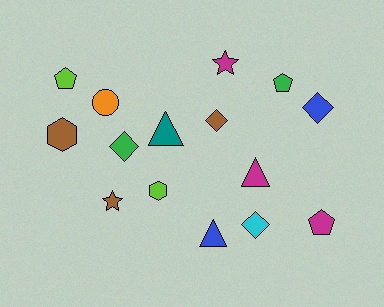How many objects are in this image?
There are 15 objects.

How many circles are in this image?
There is 1 circle.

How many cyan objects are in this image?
There is 1 cyan object.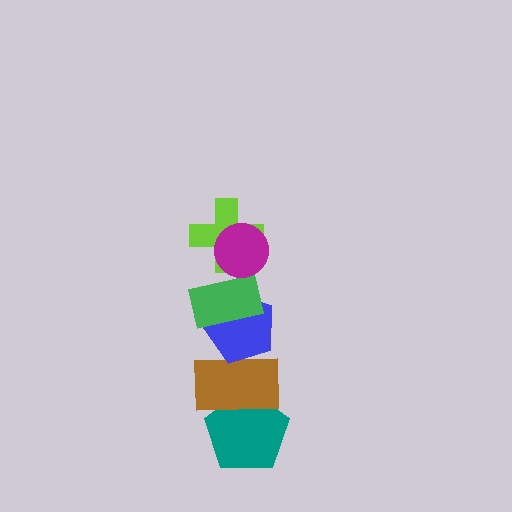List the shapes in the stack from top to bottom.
From top to bottom: the magenta circle, the lime cross, the green rectangle, the blue pentagon, the brown rectangle, the teal pentagon.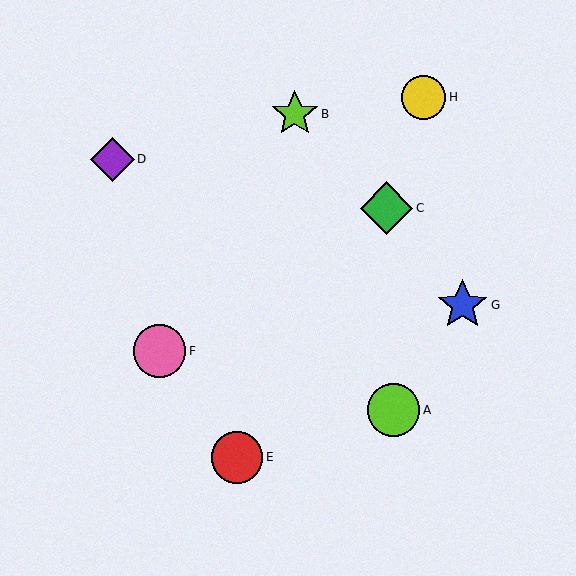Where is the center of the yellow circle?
The center of the yellow circle is at (424, 97).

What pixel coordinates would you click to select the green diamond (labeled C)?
Click at (386, 208) to select the green diamond C.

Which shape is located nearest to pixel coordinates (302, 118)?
The lime star (labeled B) at (295, 114) is nearest to that location.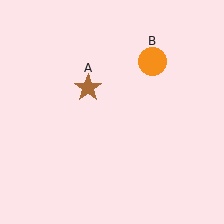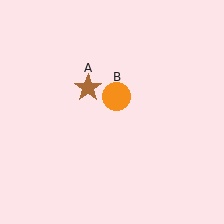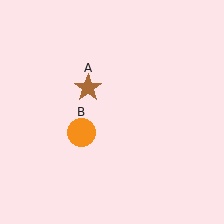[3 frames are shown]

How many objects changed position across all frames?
1 object changed position: orange circle (object B).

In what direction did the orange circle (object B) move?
The orange circle (object B) moved down and to the left.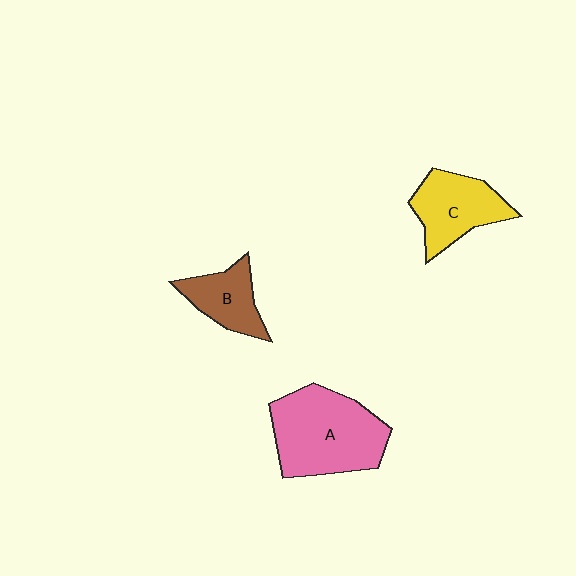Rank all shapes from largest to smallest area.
From largest to smallest: A (pink), C (yellow), B (brown).